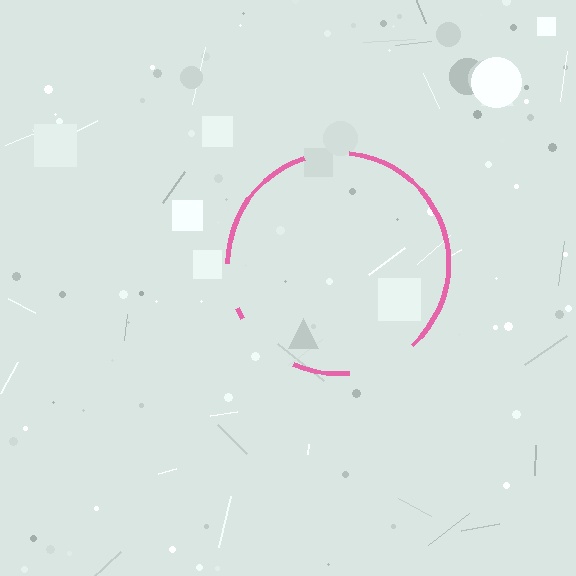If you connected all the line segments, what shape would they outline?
They would outline a circle.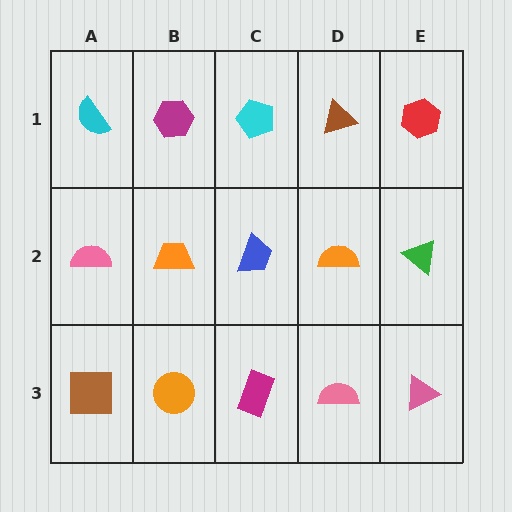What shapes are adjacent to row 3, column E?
A green triangle (row 2, column E), a pink semicircle (row 3, column D).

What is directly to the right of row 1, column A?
A magenta hexagon.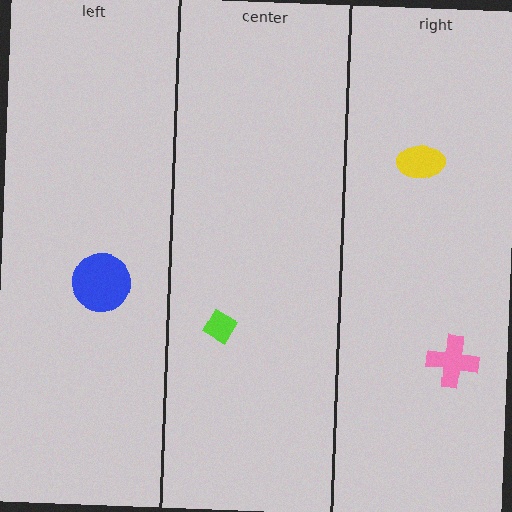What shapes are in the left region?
The blue circle.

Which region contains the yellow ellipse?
The right region.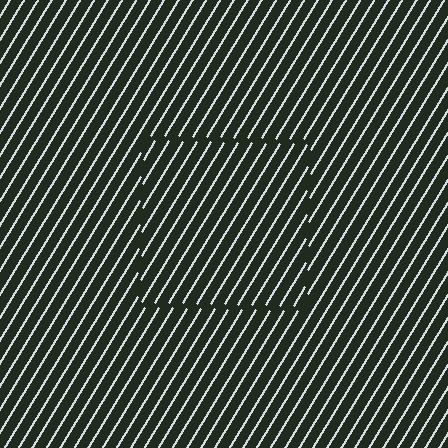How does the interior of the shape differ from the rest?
The interior of the shape contains the same grating, shifted by half a period — the contour is defined by the phase discontinuity where line-ends from the inner and outer gratings abut.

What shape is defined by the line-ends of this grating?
An illusory square. The interior of the shape contains the same grating, shifted by half a period — the contour is defined by the phase discontinuity where line-ends from the inner and outer gratings abut.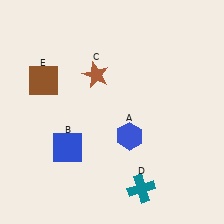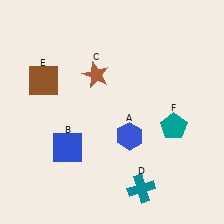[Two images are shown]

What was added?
A teal pentagon (F) was added in Image 2.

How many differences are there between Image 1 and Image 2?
There is 1 difference between the two images.